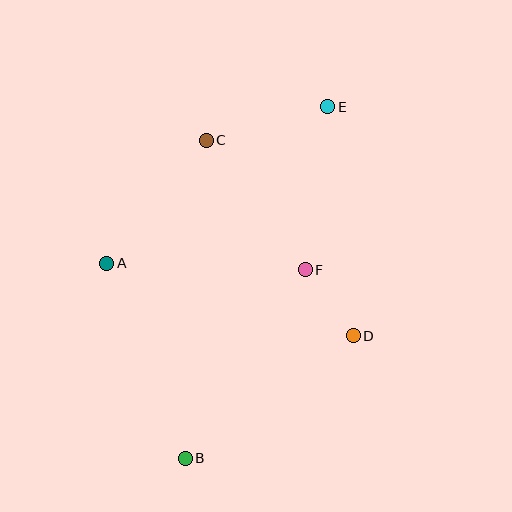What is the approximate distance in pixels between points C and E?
The distance between C and E is approximately 126 pixels.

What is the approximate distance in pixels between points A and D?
The distance between A and D is approximately 257 pixels.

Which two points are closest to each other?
Points D and F are closest to each other.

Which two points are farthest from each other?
Points B and E are farthest from each other.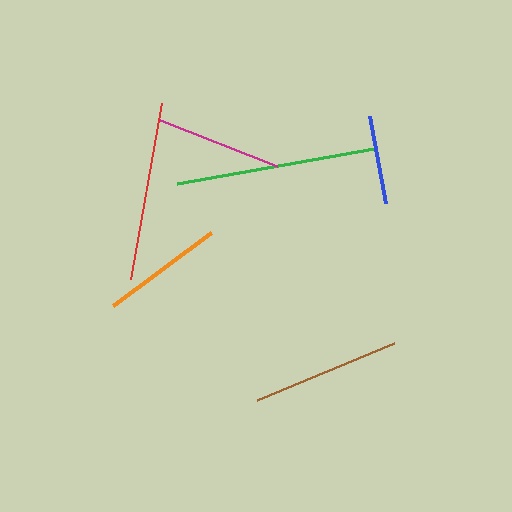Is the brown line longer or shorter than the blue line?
The brown line is longer than the blue line.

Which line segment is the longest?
The green line is the longest at approximately 200 pixels.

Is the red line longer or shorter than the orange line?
The red line is longer than the orange line.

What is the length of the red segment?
The red segment is approximately 179 pixels long.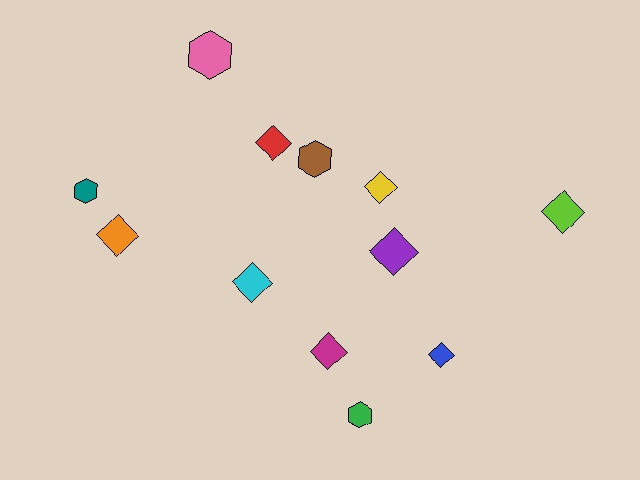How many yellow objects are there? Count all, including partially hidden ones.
There is 1 yellow object.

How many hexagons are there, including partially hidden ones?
There are 4 hexagons.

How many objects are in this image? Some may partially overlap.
There are 12 objects.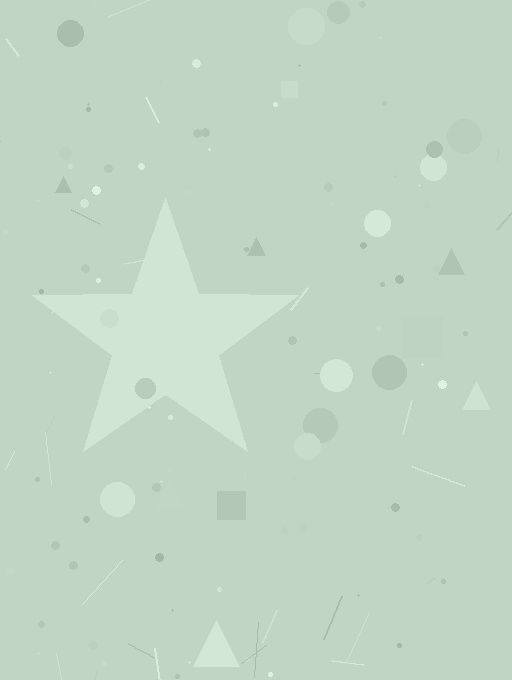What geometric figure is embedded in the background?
A star is embedded in the background.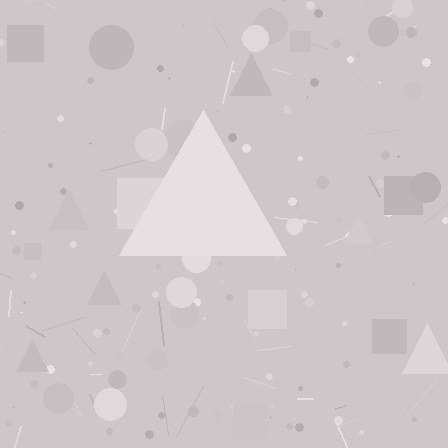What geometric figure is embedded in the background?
A triangle is embedded in the background.